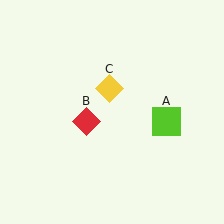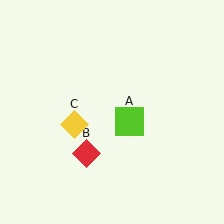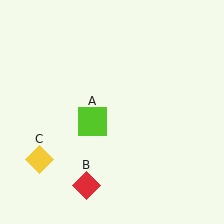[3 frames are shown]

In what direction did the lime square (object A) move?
The lime square (object A) moved left.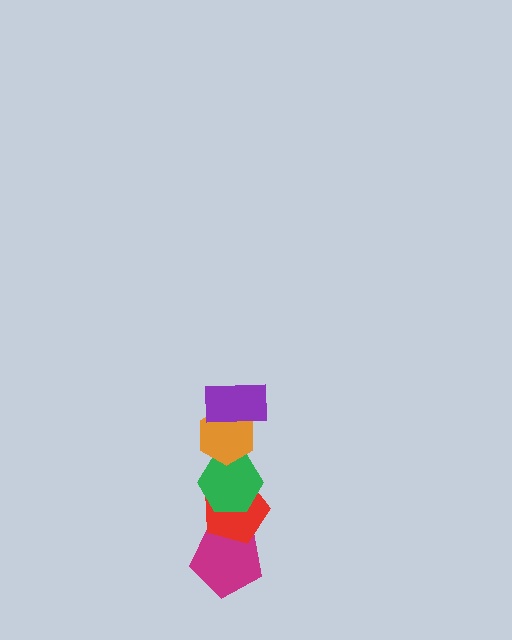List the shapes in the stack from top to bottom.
From top to bottom: the purple rectangle, the orange hexagon, the green hexagon, the red pentagon, the magenta pentagon.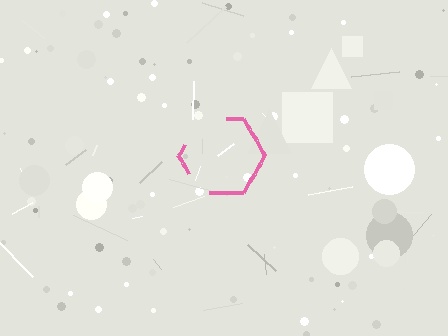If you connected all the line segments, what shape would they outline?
They would outline a hexagon.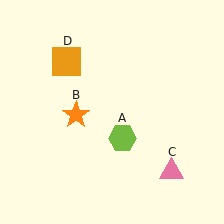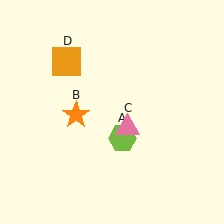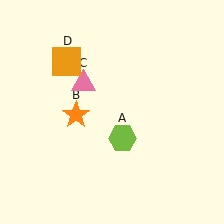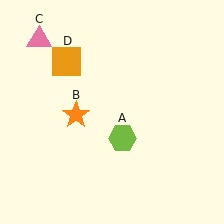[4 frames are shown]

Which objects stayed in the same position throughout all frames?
Lime hexagon (object A) and orange star (object B) and orange square (object D) remained stationary.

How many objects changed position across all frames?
1 object changed position: pink triangle (object C).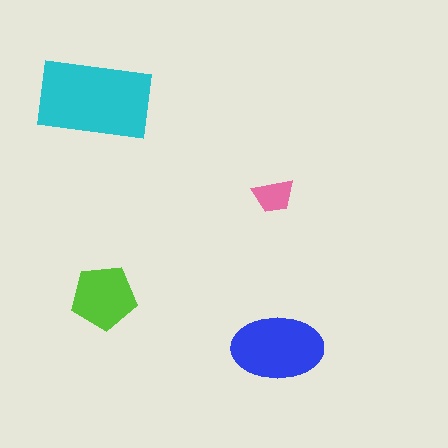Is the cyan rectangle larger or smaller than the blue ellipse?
Larger.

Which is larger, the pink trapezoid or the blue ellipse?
The blue ellipse.